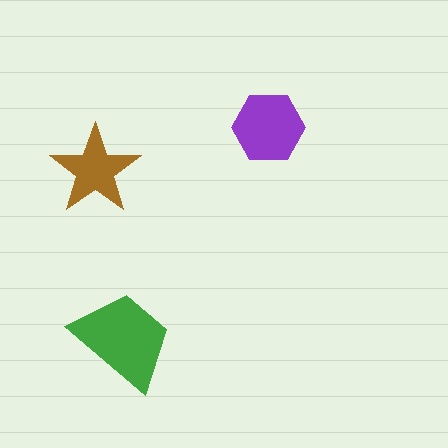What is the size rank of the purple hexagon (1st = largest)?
2nd.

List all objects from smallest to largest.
The brown star, the purple hexagon, the green trapezoid.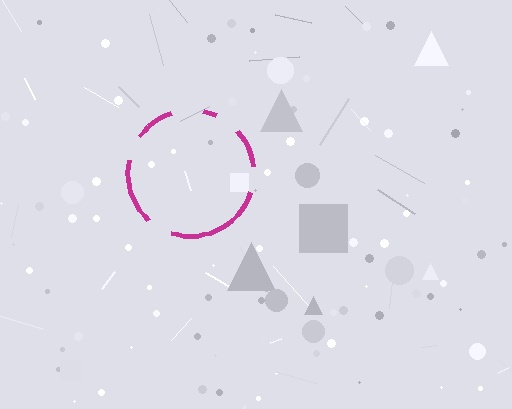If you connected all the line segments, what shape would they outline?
They would outline a circle.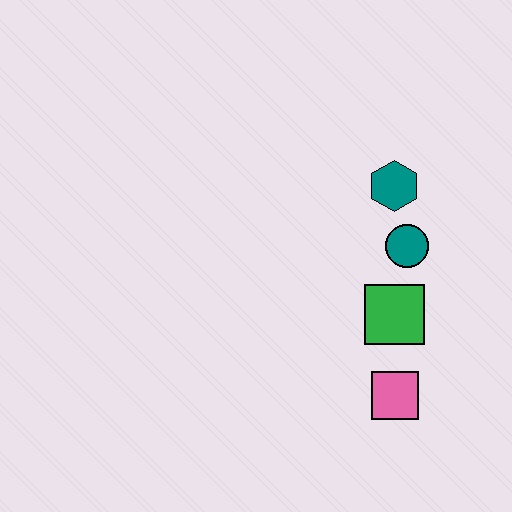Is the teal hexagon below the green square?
No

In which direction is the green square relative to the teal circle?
The green square is below the teal circle.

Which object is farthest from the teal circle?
The pink square is farthest from the teal circle.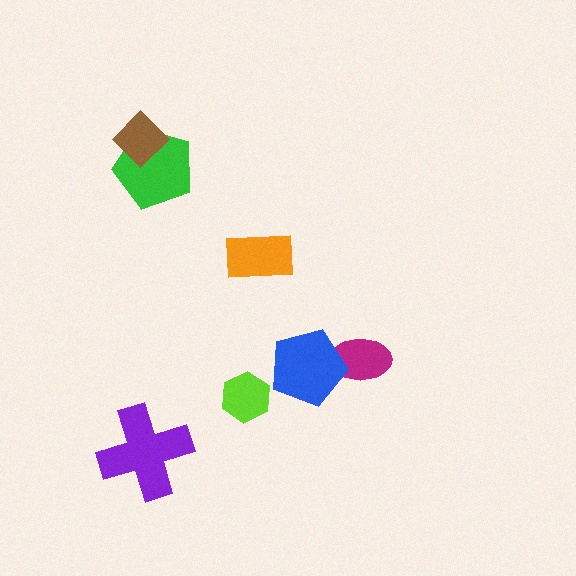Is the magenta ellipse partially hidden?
Yes, it is partially covered by another shape.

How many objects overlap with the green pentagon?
1 object overlaps with the green pentagon.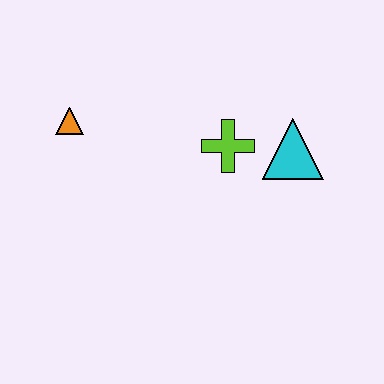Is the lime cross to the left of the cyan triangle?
Yes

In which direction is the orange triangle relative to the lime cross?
The orange triangle is to the left of the lime cross.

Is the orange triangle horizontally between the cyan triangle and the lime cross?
No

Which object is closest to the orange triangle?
The lime cross is closest to the orange triangle.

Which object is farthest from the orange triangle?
The cyan triangle is farthest from the orange triangle.